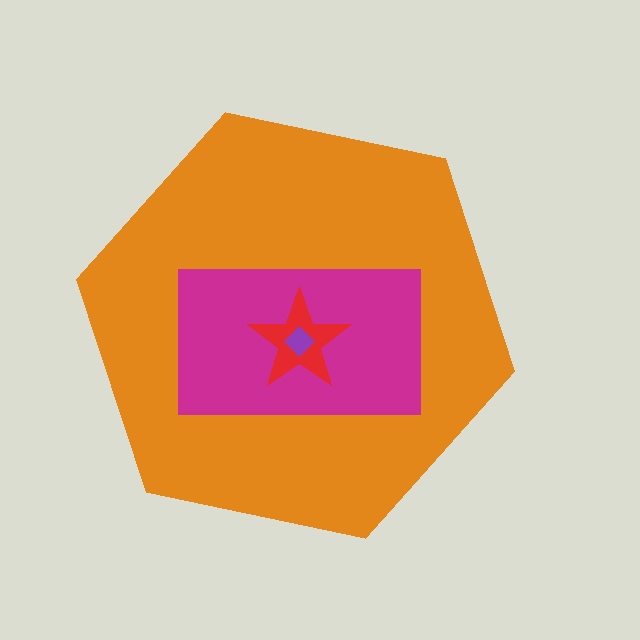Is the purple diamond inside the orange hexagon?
Yes.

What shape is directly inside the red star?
The purple diamond.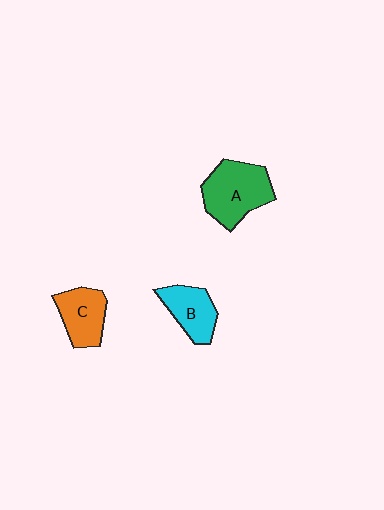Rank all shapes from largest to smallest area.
From largest to smallest: A (green), C (orange), B (cyan).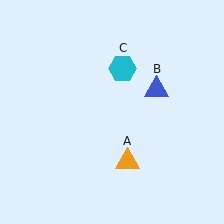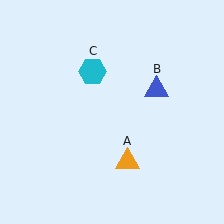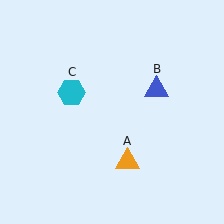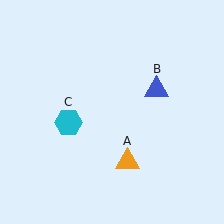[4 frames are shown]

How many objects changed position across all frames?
1 object changed position: cyan hexagon (object C).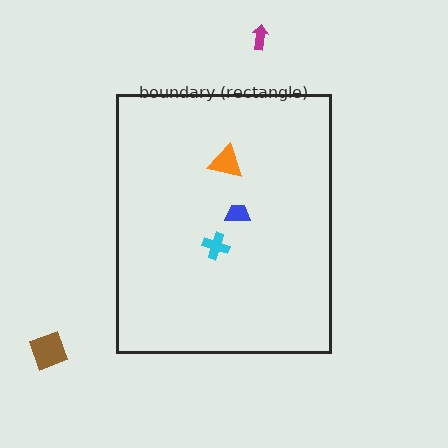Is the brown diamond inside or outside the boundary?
Outside.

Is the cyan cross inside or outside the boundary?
Inside.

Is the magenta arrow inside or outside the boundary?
Outside.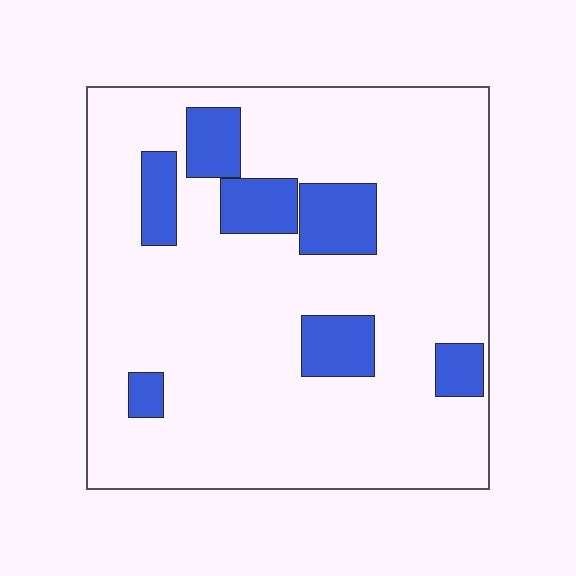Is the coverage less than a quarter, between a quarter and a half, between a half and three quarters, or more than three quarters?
Less than a quarter.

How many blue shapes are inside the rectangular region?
7.